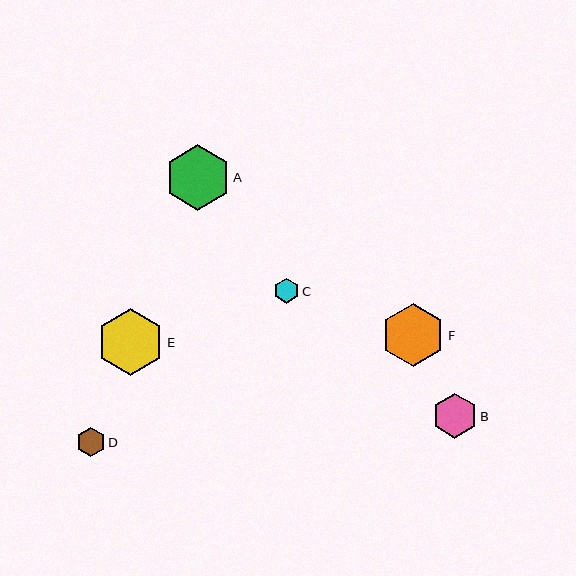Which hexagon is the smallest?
Hexagon C is the smallest with a size of approximately 25 pixels.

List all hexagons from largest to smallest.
From largest to smallest: E, A, F, B, D, C.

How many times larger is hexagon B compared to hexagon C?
Hexagon B is approximately 1.8 times the size of hexagon C.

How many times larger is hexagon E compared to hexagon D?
Hexagon E is approximately 2.3 times the size of hexagon D.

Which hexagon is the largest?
Hexagon E is the largest with a size of approximately 67 pixels.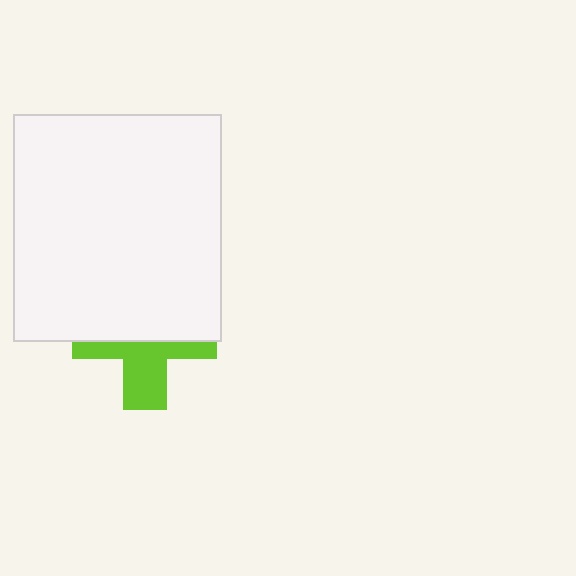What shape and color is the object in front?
The object in front is a white rectangle.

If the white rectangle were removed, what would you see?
You would see the complete lime cross.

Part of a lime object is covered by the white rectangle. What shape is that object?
It is a cross.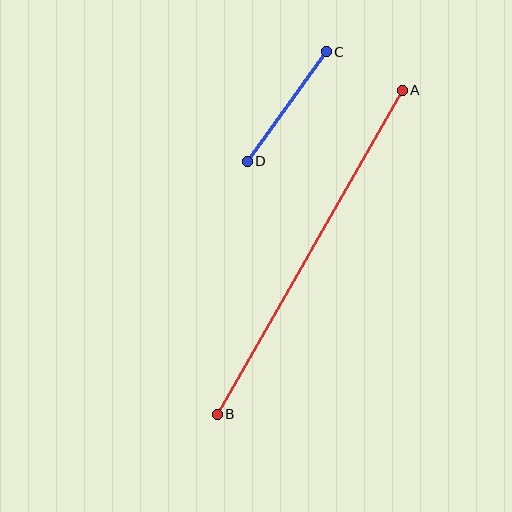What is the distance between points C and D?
The distance is approximately 135 pixels.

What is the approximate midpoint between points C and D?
The midpoint is at approximately (287, 106) pixels.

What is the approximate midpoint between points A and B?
The midpoint is at approximately (310, 252) pixels.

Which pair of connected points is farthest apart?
Points A and B are farthest apart.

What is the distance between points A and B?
The distance is approximately 373 pixels.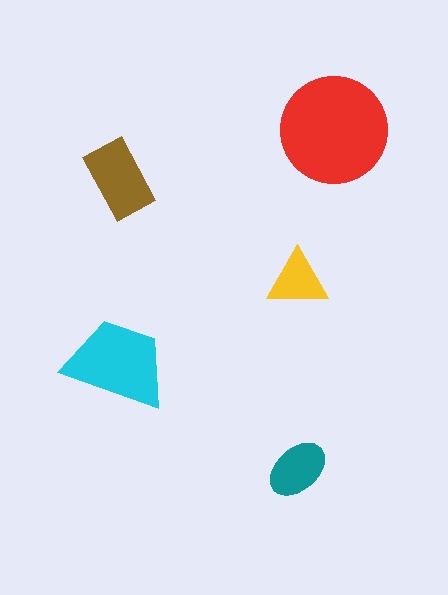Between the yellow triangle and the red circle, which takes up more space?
The red circle.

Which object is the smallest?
The yellow triangle.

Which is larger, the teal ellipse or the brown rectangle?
The brown rectangle.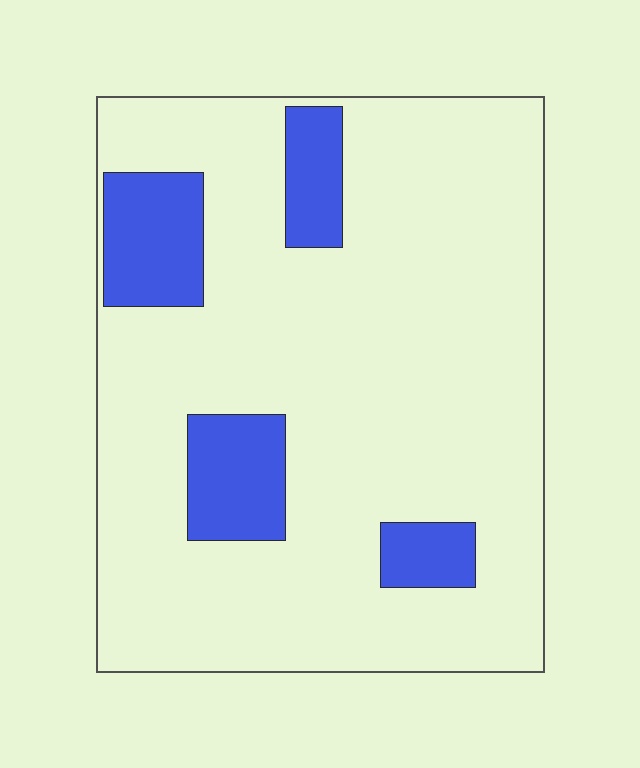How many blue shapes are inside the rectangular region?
4.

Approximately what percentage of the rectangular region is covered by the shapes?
Approximately 15%.